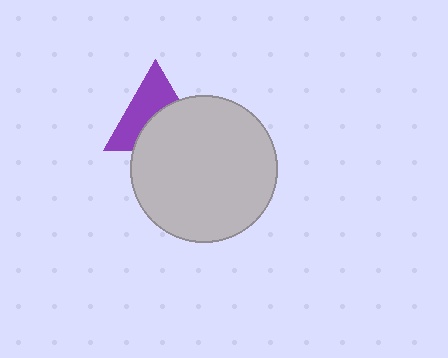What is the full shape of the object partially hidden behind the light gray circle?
The partially hidden object is a purple triangle.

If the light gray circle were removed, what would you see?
You would see the complete purple triangle.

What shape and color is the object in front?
The object in front is a light gray circle.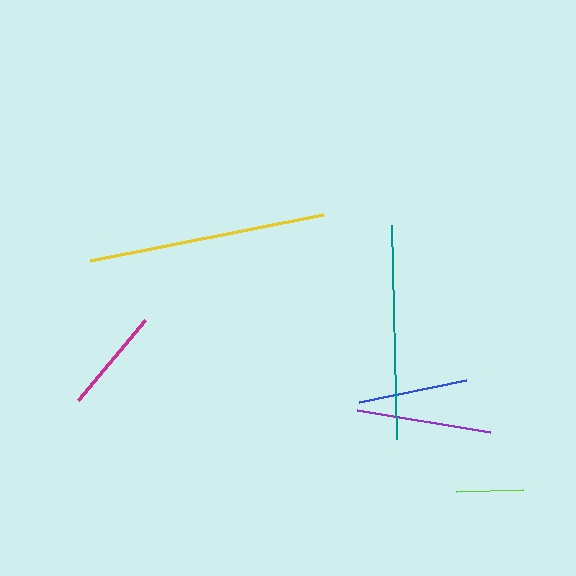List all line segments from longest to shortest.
From longest to shortest: yellow, teal, purple, blue, magenta, lime.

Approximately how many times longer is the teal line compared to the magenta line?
The teal line is approximately 2.1 times the length of the magenta line.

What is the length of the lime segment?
The lime segment is approximately 67 pixels long.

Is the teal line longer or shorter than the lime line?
The teal line is longer than the lime line.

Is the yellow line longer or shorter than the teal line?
The yellow line is longer than the teal line.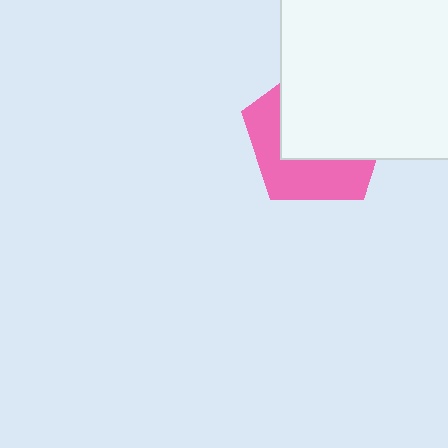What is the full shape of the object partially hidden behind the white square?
The partially hidden object is a pink pentagon.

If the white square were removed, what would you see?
You would see the complete pink pentagon.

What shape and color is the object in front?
The object in front is a white square.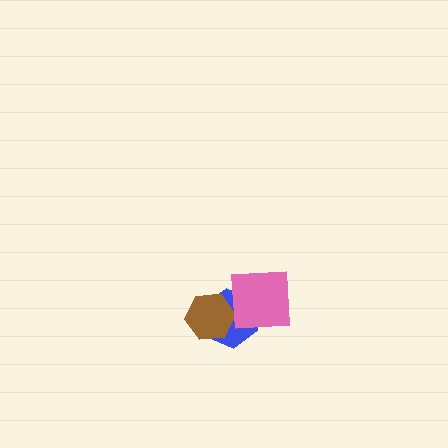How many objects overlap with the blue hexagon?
2 objects overlap with the blue hexagon.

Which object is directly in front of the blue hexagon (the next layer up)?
The brown hexagon is directly in front of the blue hexagon.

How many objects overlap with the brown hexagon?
2 objects overlap with the brown hexagon.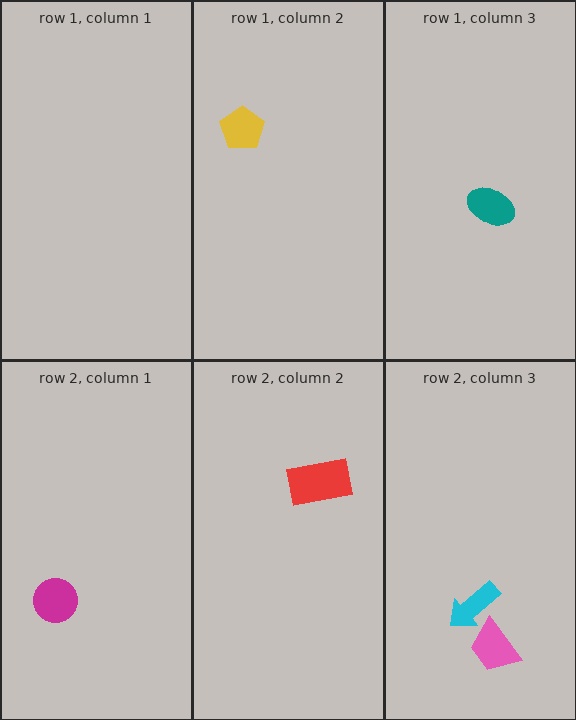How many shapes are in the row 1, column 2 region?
1.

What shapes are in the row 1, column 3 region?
The teal ellipse.